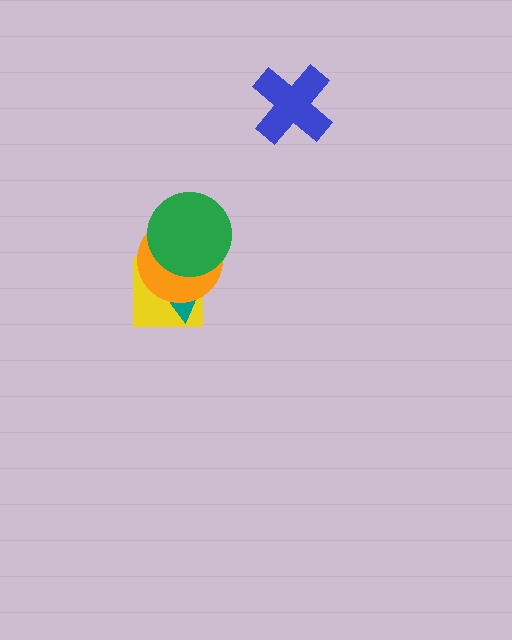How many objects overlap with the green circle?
3 objects overlap with the green circle.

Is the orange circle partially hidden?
Yes, it is partially covered by another shape.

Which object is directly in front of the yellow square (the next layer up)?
The teal triangle is directly in front of the yellow square.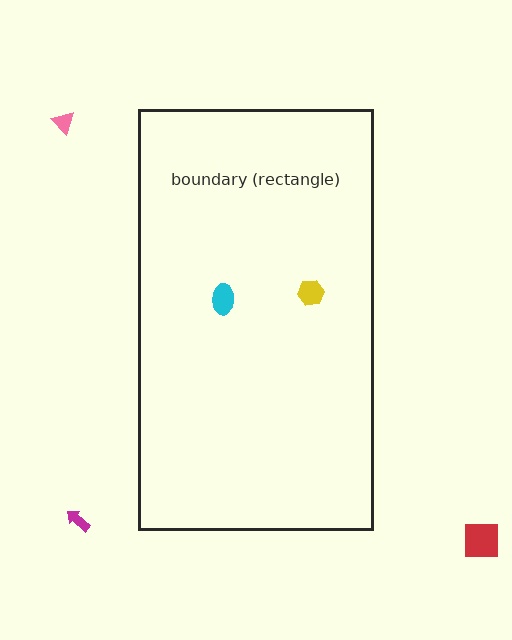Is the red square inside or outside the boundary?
Outside.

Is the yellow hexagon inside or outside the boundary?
Inside.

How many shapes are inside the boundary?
2 inside, 3 outside.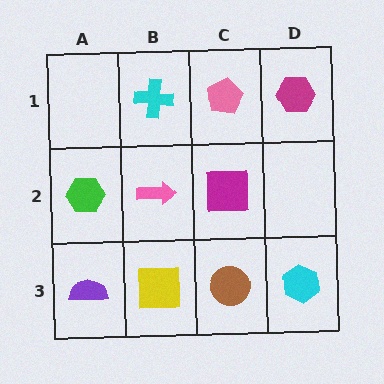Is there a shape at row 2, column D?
No, that cell is empty.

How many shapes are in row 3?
4 shapes.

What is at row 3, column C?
A brown circle.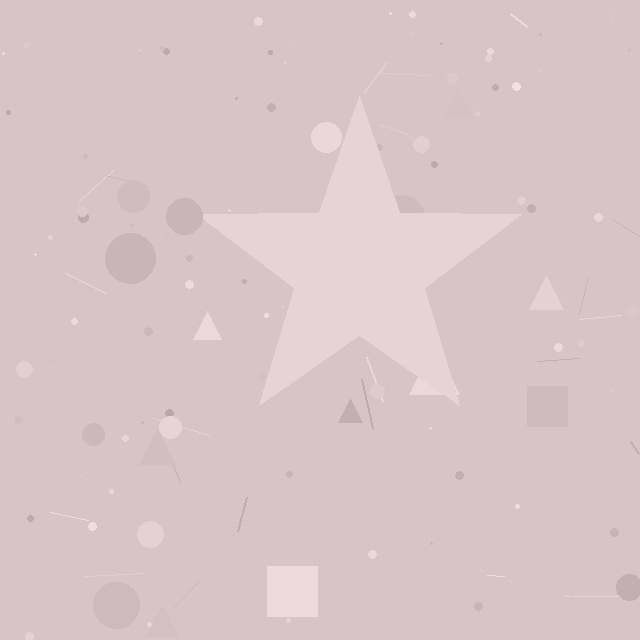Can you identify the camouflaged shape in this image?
The camouflaged shape is a star.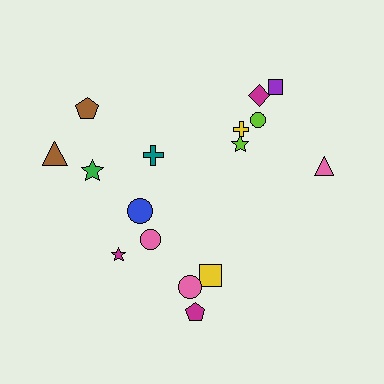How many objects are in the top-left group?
There are 4 objects.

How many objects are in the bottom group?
There are 6 objects.